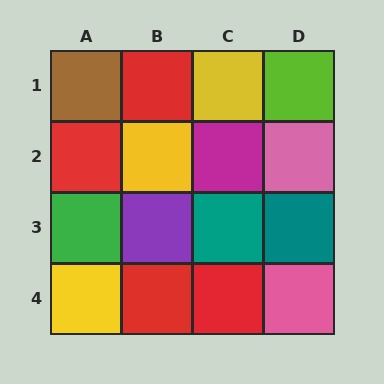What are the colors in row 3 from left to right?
Green, purple, teal, teal.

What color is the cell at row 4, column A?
Yellow.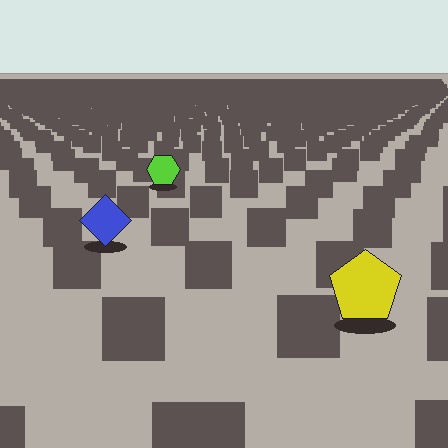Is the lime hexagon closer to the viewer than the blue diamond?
No. The blue diamond is closer — you can tell from the texture gradient: the ground texture is coarser near it.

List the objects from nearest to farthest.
From nearest to farthest: the yellow pentagon, the blue diamond, the lime hexagon.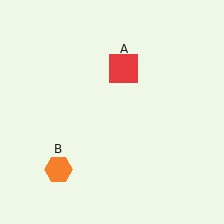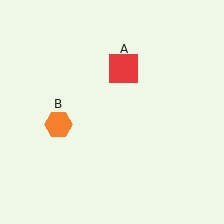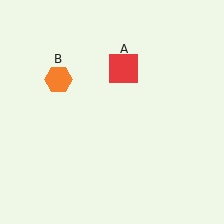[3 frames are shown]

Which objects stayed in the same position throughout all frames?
Red square (object A) remained stationary.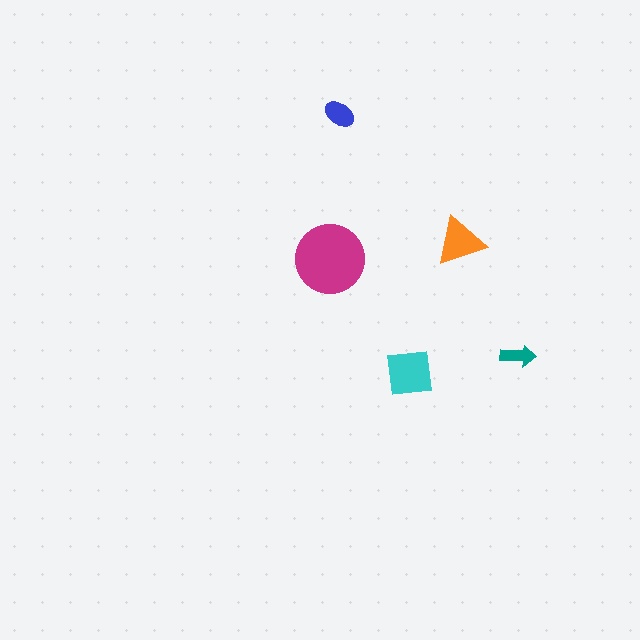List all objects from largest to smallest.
The magenta circle, the cyan square, the orange triangle, the blue ellipse, the teal arrow.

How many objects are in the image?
There are 5 objects in the image.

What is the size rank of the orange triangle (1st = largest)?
3rd.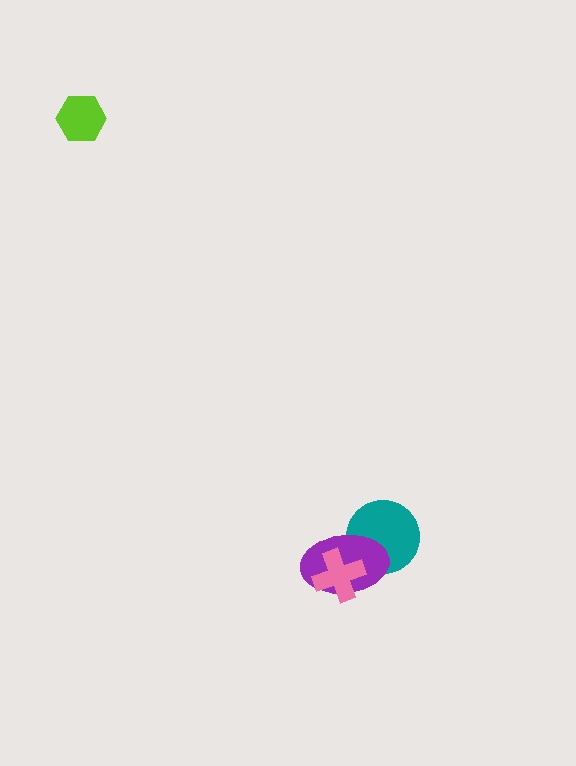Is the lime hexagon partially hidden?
No, no other shape covers it.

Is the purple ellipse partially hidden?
Yes, it is partially covered by another shape.